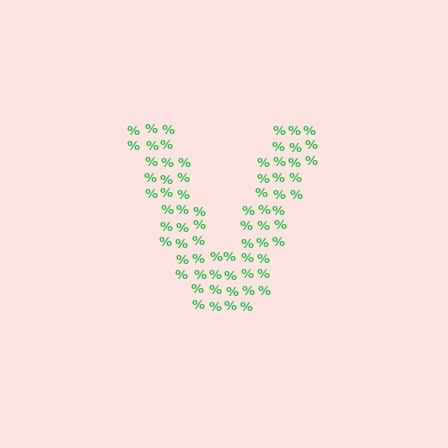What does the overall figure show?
The overall figure shows the letter V.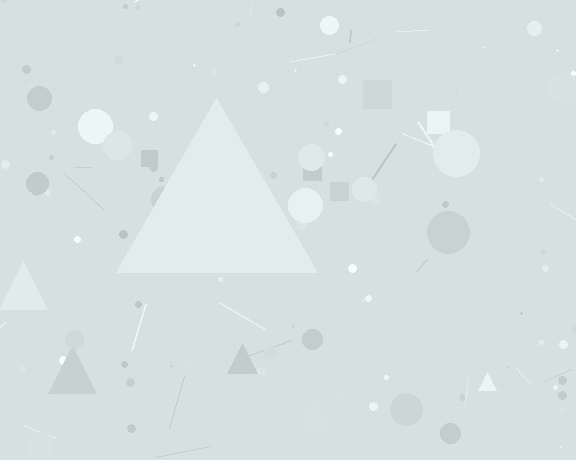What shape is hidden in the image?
A triangle is hidden in the image.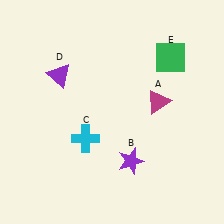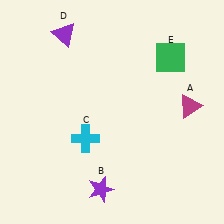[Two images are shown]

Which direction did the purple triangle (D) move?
The purple triangle (D) moved up.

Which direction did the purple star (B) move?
The purple star (B) moved left.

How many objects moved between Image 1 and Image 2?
3 objects moved between the two images.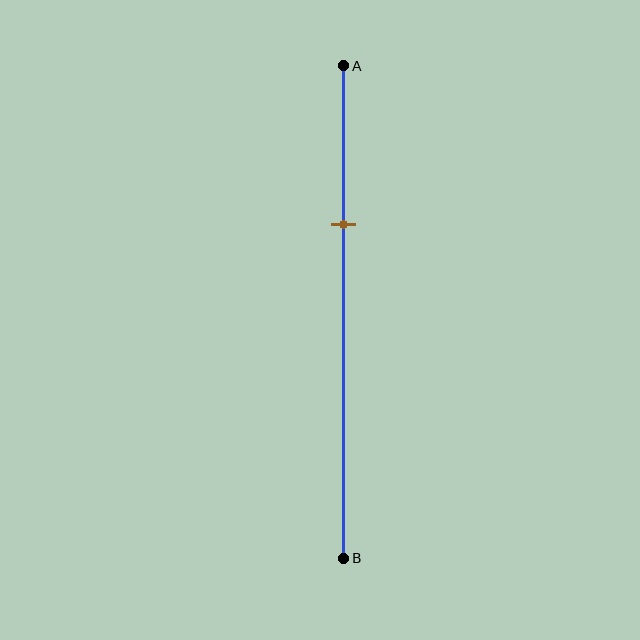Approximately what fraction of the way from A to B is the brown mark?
The brown mark is approximately 30% of the way from A to B.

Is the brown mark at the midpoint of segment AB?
No, the mark is at about 30% from A, not at the 50% midpoint.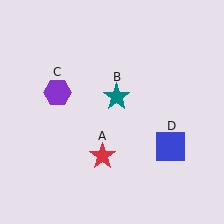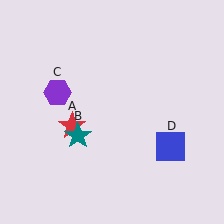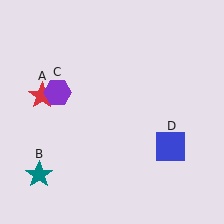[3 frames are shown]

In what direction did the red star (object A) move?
The red star (object A) moved up and to the left.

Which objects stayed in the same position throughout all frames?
Purple hexagon (object C) and blue square (object D) remained stationary.